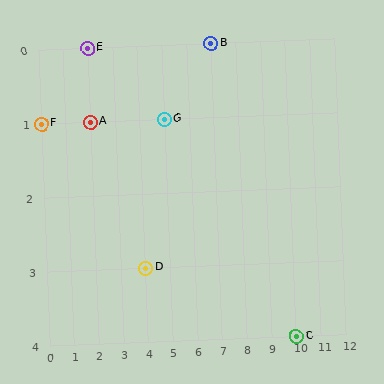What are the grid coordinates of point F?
Point F is at grid coordinates (0, 1).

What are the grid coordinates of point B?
Point B is at grid coordinates (7, 0).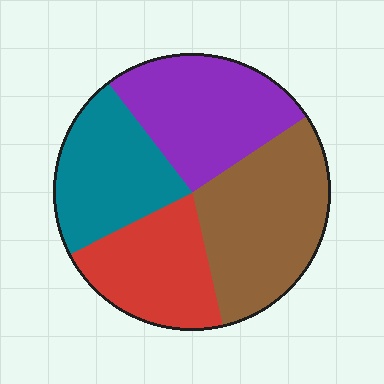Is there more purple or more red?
Purple.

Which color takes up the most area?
Brown, at roughly 30%.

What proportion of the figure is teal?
Teal takes up about one fifth (1/5) of the figure.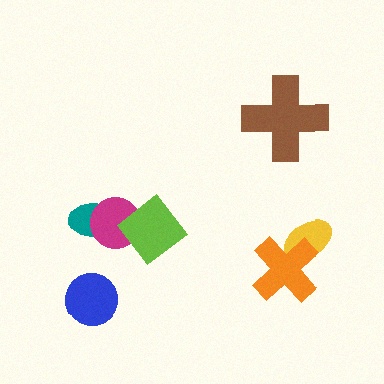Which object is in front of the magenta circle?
The lime diamond is in front of the magenta circle.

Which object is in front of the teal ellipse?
The magenta circle is in front of the teal ellipse.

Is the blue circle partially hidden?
No, no other shape covers it.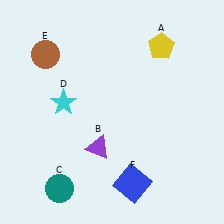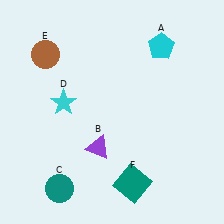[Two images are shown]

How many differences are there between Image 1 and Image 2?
There are 2 differences between the two images.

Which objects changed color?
A changed from yellow to cyan. F changed from blue to teal.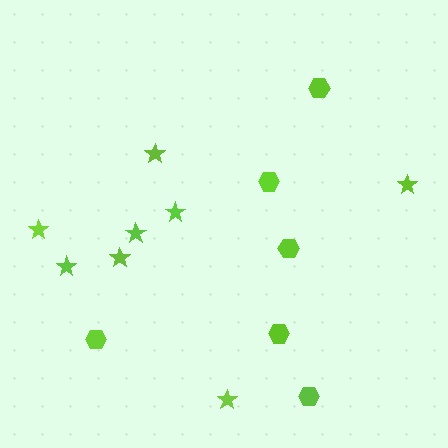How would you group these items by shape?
There are 2 groups: one group of hexagons (6) and one group of stars (8).